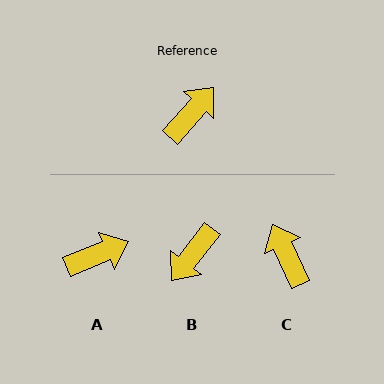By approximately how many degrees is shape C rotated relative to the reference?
Approximately 66 degrees counter-clockwise.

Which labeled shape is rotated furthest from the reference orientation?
B, about 176 degrees away.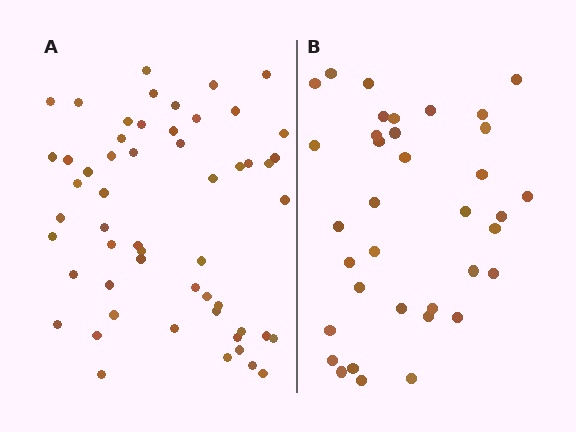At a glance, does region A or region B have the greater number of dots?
Region A (the left region) has more dots.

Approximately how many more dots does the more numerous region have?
Region A has approximately 20 more dots than region B.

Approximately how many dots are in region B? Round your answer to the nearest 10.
About 40 dots. (The exact count is 36, which rounds to 40.)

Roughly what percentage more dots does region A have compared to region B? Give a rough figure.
About 55% more.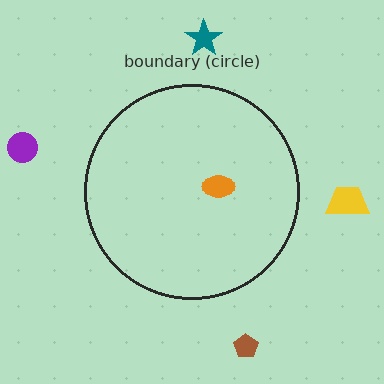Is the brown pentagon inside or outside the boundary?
Outside.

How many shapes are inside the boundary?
1 inside, 4 outside.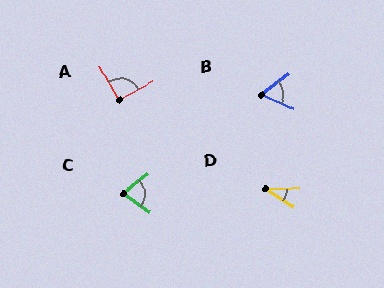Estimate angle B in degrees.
Approximately 62 degrees.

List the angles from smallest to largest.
D (33°), B (62°), C (75°), A (91°).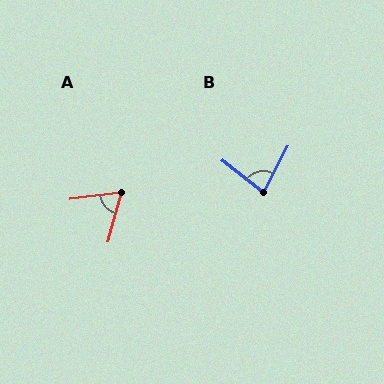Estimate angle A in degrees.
Approximately 67 degrees.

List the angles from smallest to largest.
A (67°), B (80°).